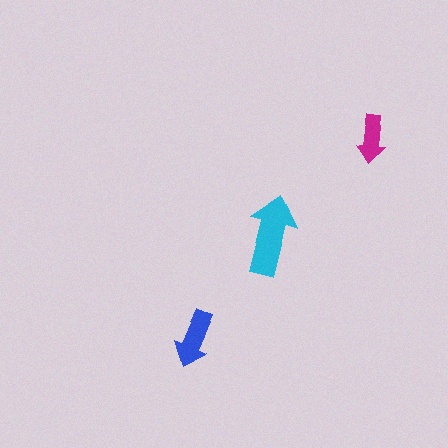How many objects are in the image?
There are 3 objects in the image.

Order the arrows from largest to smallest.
the cyan one, the blue one, the magenta one.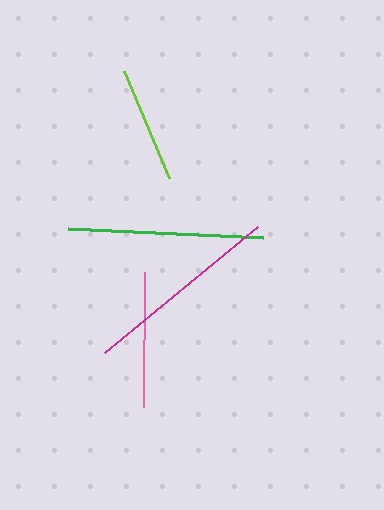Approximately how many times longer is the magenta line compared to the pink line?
The magenta line is approximately 1.5 times the length of the pink line.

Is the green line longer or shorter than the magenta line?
The magenta line is longer than the green line.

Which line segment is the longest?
The magenta line is the longest at approximately 198 pixels.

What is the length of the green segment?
The green segment is approximately 196 pixels long.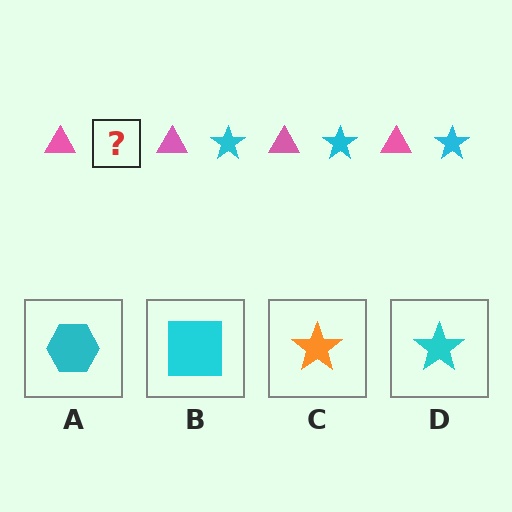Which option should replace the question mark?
Option D.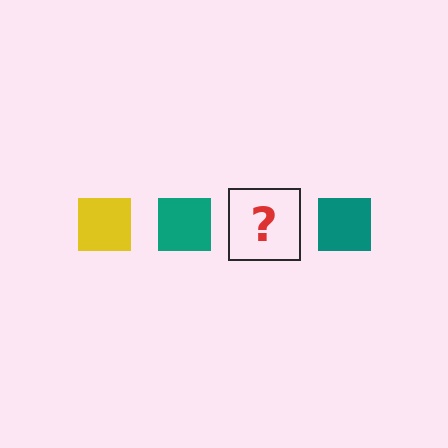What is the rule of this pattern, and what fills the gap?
The rule is that the pattern cycles through yellow, teal squares. The gap should be filled with a yellow square.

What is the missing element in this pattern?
The missing element is a yellow square.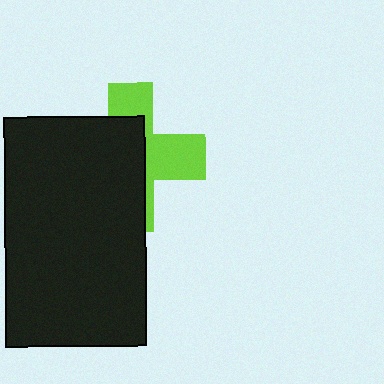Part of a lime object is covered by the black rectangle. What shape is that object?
It is a cross.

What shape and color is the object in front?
The object in front is a black rectangle.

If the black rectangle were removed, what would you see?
You would see the complete lime cross.